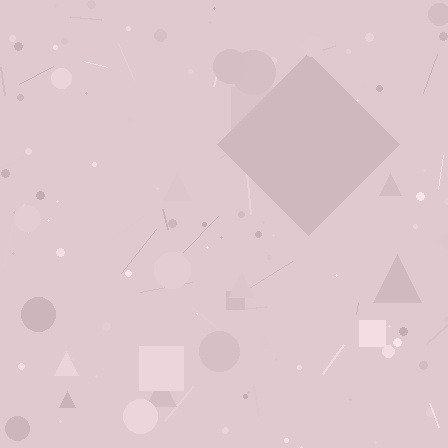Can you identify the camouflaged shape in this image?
The camouflaged shape is a diamond.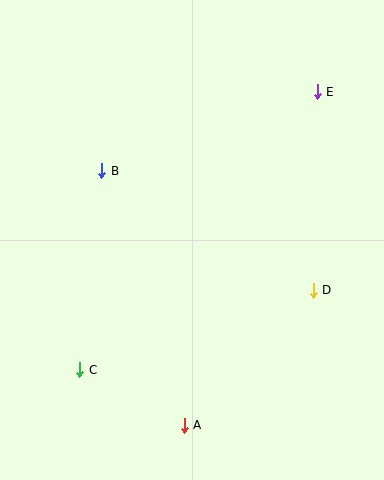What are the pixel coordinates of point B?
Point B is at (102, 171).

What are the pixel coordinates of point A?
Point A is at (184, 425).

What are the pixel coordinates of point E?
Point E is at (317, 92).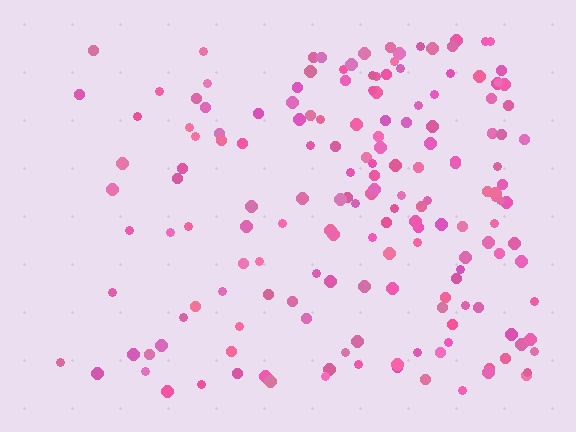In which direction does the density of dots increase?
From left to right, with the right side densest.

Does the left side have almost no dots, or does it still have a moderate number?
Still a moderate number, just noticeably fewer than the right.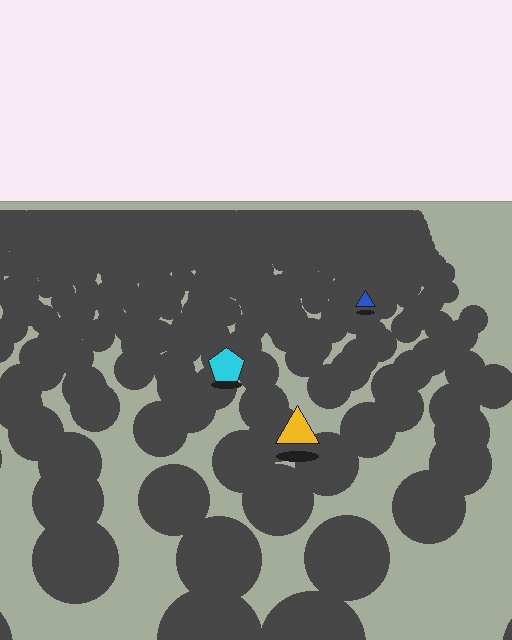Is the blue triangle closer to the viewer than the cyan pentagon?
No. The cyan pentagon is closer — you can tell from the texture gradient: the ground texture is coarser near it.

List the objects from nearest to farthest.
From nearest to farthest: the yellow triangle, the cyan pentagon, the blue triangle.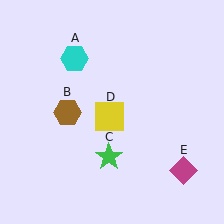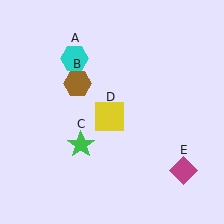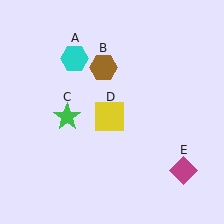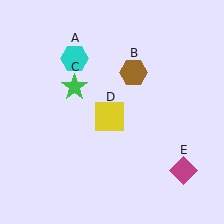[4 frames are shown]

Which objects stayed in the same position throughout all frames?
Cyan hexagon (object A) and yellow square (object D) and magenta diamond (object E) remained stationary.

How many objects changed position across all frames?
2 objects changed position: brown hexagon (object B), green star (object C).